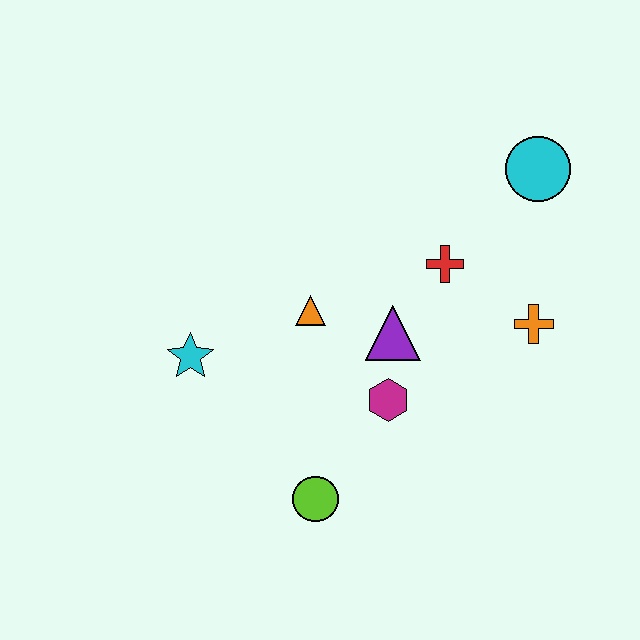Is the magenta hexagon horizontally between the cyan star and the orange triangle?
No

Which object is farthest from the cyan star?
The cyan circle is farthest from the cyan star.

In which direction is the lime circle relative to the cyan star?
The lime circle is below the cyan star.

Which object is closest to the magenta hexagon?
The purple triangle is closest to the magenta hexagon.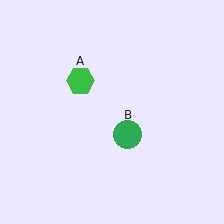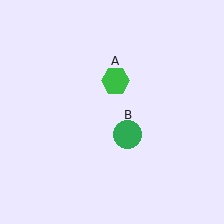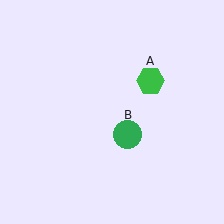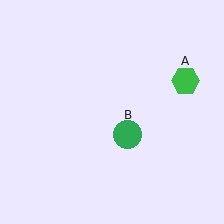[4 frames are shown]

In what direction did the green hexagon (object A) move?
The green hexagon (object A) moved right.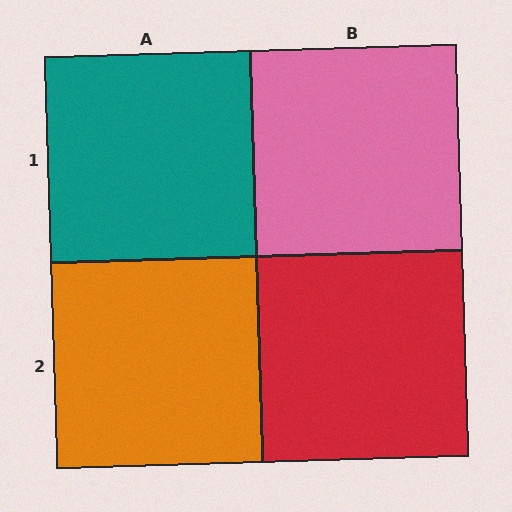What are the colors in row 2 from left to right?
Orange, red.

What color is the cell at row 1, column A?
Teal.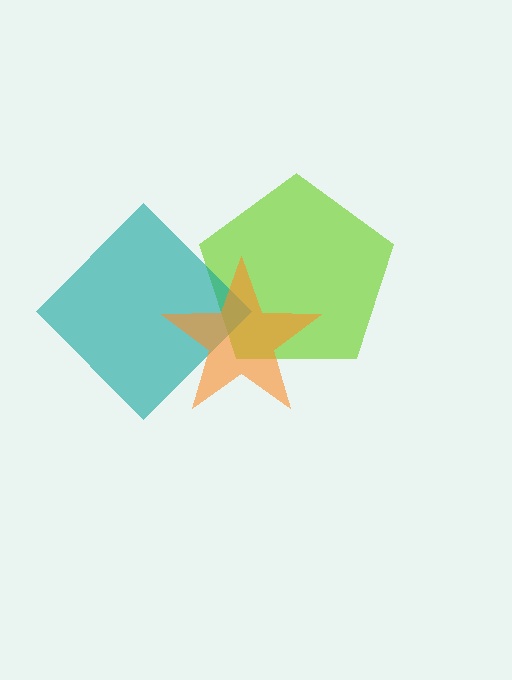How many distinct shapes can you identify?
There are 3 distinct shapes: a lime pentagon, a teal diamond, an orange star.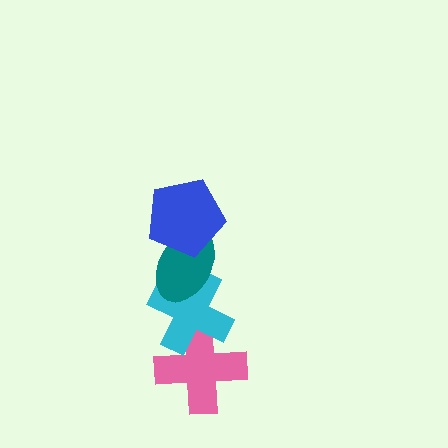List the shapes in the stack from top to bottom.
From top to bottom: the blue pentagon, the teal ellipse, the cyan cross, the pink cross.